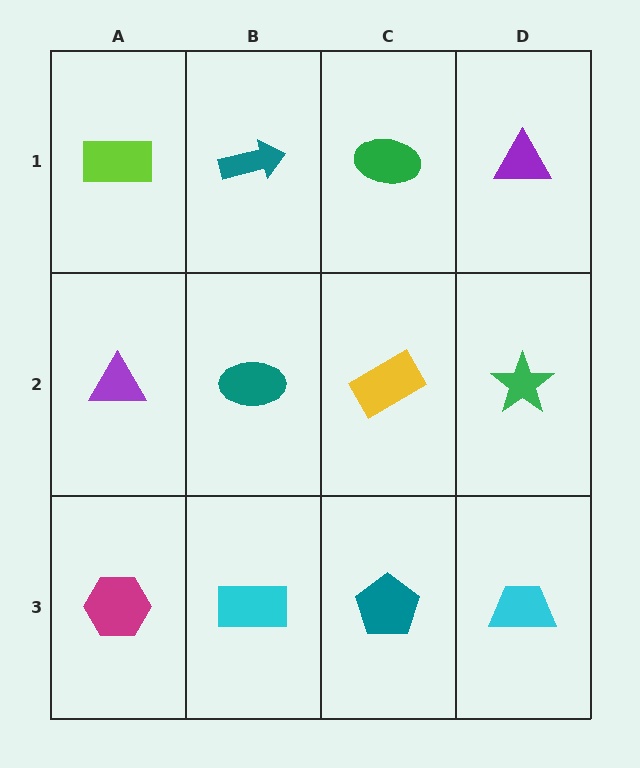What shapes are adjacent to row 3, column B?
A teal ellipse (row 2, column B), a magenta hexagon (row 3, column A), a teal pentagon (row 3, column C).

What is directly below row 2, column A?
A magenta hexagon.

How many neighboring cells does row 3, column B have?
3.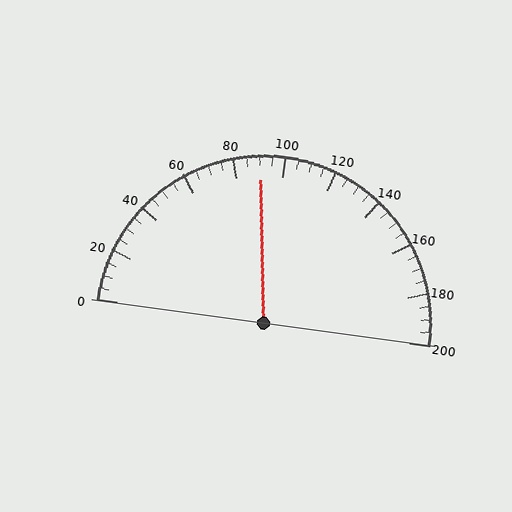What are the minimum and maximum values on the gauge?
The gauge ranges from 0 to 200.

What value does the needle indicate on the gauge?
The needle indicates approximately 90.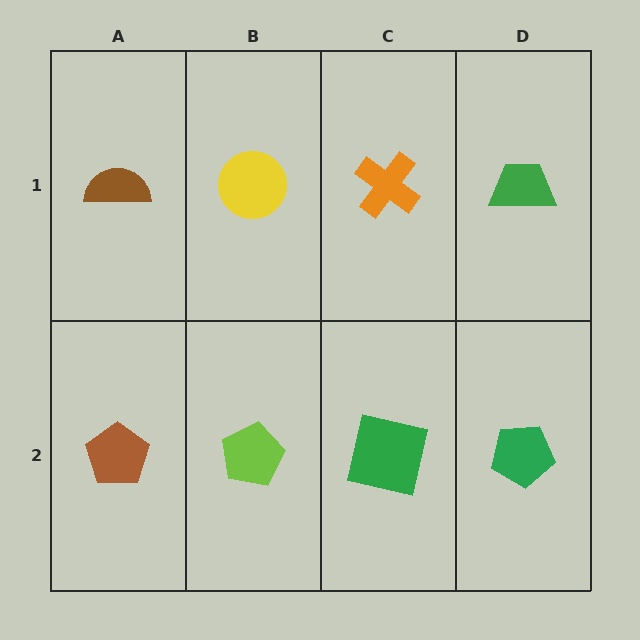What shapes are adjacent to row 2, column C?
An orange cross (row 1, column C), a lime pentagon (row 2, column B), a green pentagon (row 2, column D).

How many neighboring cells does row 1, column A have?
2.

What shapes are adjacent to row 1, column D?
A green pentagon (row 2, column D), an orange cross (row 1, column C).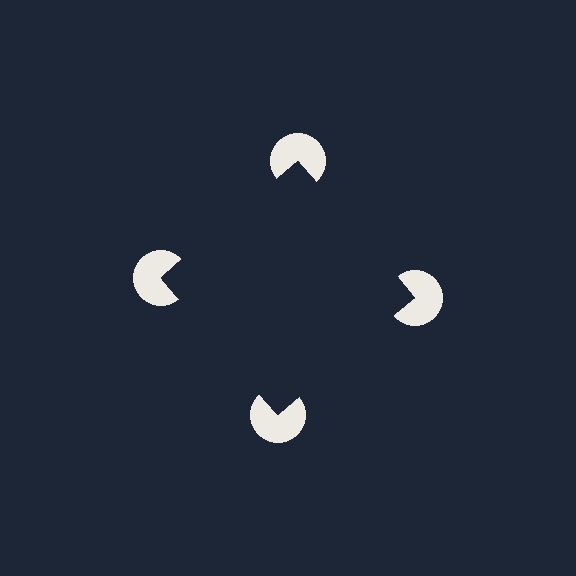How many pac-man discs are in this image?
There are 4 — one at each vertex of the illusory square.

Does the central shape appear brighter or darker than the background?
It typically appears slightly darker than the background, even though no actual brightness change is drawn.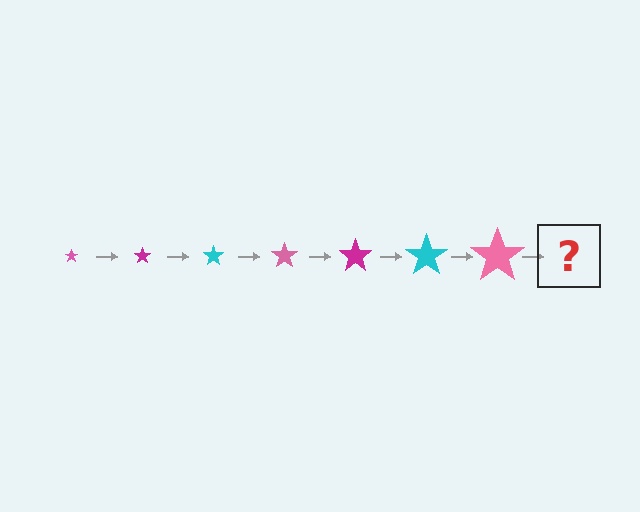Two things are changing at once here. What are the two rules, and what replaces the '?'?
The two rules are that the star grows larger each step and the color cycles through pink, magenta, and cyan. The '?' should be a magenta star, larger than the previous one.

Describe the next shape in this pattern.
It should be a magenta star, larger than the previous one.